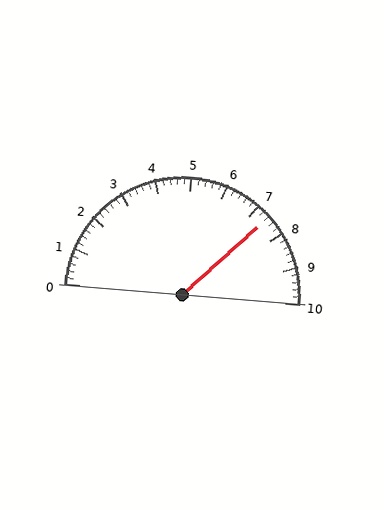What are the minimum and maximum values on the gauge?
The gauge ranges from 0 to 10.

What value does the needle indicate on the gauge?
The needle indicates approximately 7.4.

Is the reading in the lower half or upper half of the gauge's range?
The reading is in the upper half of the range (0 to 10).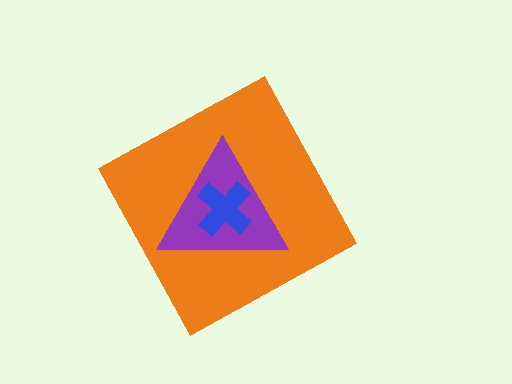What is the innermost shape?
The blue cross.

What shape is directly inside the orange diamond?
The purple triangle.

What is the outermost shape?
The orange diamond.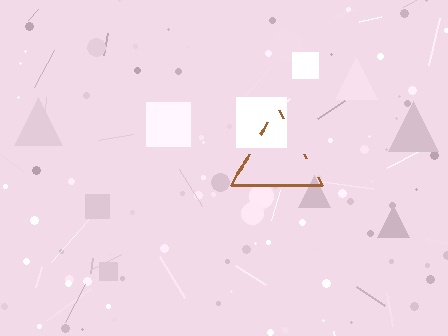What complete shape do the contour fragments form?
The contour fragments form a triangle.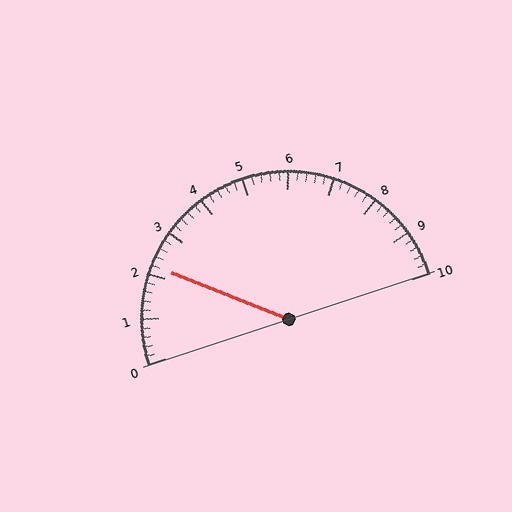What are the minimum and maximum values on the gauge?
The gauge ranges from 0 to 10.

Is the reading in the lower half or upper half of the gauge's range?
The reading is in the lower half of the range (0 to 10).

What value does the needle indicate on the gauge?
The needle indicates approximately 2.2.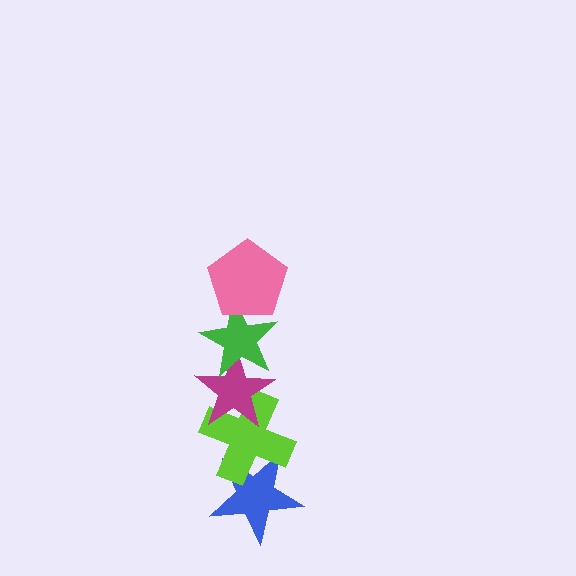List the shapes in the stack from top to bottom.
From top to bottom: the pink pentagon, the green star, the magenta star, the lime cross, the blue star.